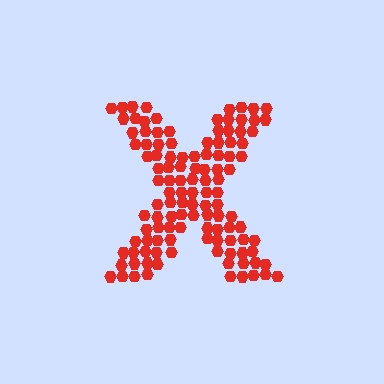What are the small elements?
The small elements are hexagons.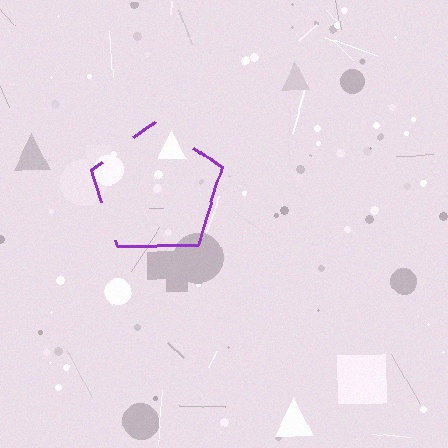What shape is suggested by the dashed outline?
The dashed outline suggests a pentagon.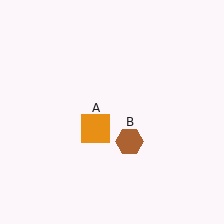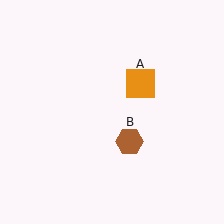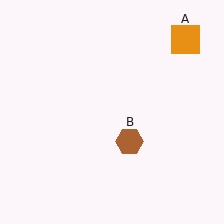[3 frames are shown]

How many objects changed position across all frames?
1 object changed position: orange square (object A).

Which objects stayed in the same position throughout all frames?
Brown hexagon (object B) remained stationary.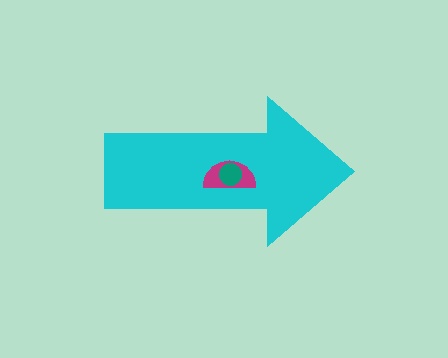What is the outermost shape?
The cyan arrow.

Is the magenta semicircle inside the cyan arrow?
Yes.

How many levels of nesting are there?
3.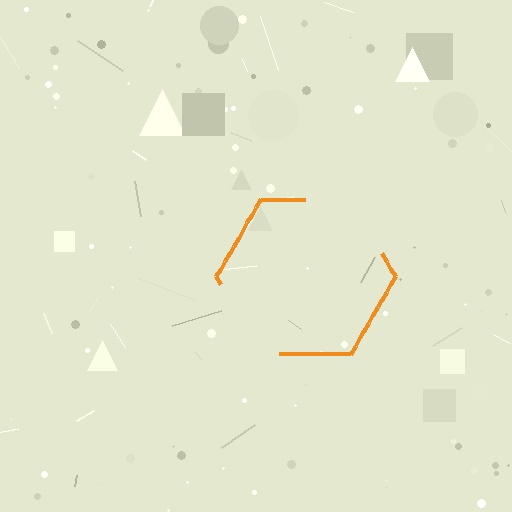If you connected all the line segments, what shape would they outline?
They would outline a hexagon.